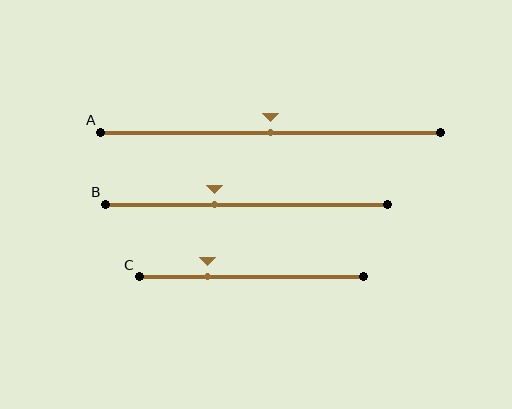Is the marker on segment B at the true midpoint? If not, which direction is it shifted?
No, the marker on segment B is shifted to the left by about 11% of the segment length.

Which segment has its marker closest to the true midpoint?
Segment A has its marker closest to the true midpoint.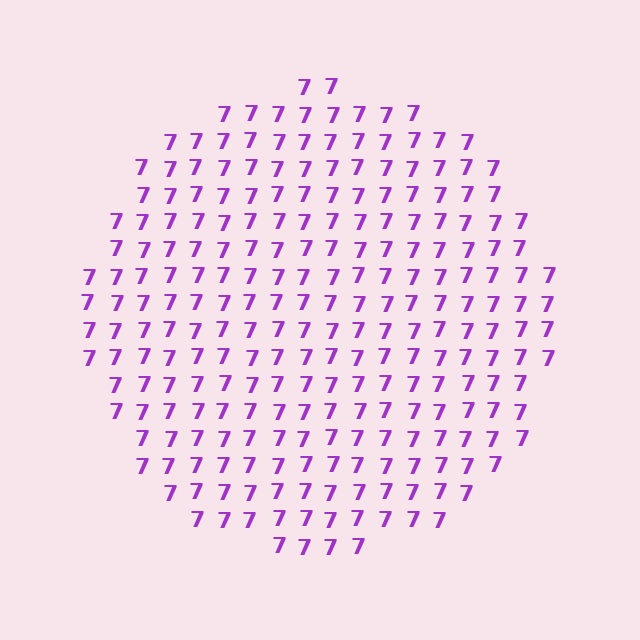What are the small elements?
The small elements are digit 7's.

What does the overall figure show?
The overall figure shows a circle.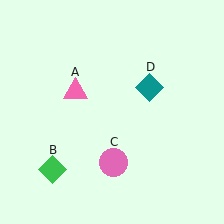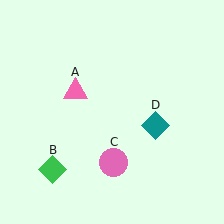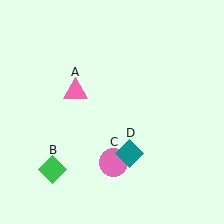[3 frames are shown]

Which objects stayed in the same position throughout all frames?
Pink triangle (object A) and green diamond (object B) and pink circle (object C) remained stationary.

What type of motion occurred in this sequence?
The teal diamond (object D) rotated clockwise around the center of the scene.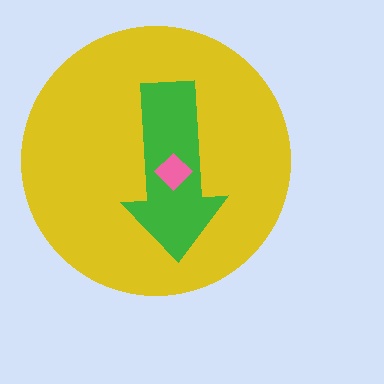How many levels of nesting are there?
3.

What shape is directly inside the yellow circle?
The green arrow.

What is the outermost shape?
The yellow circle.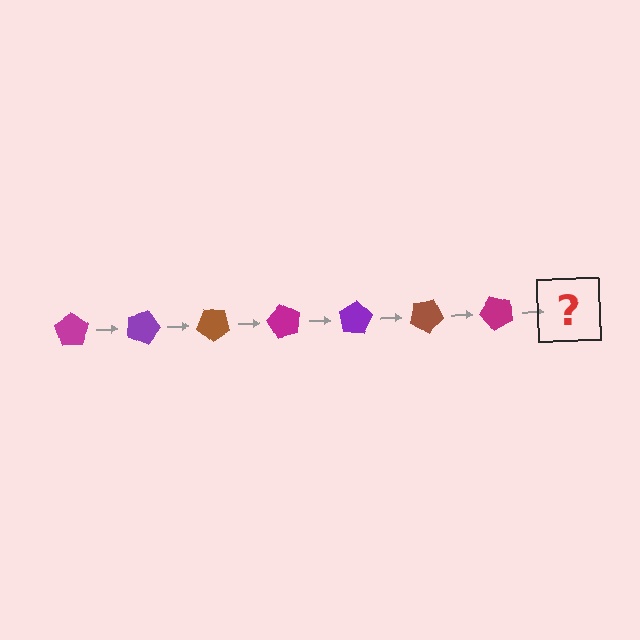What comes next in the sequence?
The next element should be a purple pentagon, rotated 140 degrees from the start.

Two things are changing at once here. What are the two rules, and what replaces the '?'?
The two rules are that it rotates 20 degrees each step and the color cycles through magenta, purple, and brown. The '?' should be a purple pentagon, rotated 140 degrees from the start.